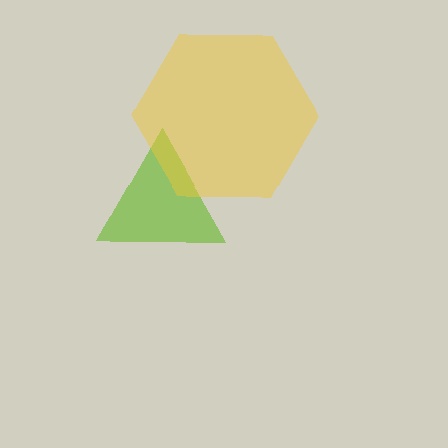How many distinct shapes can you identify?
There are 2 distinct shapes: a lime triangle, a yellow hexagon.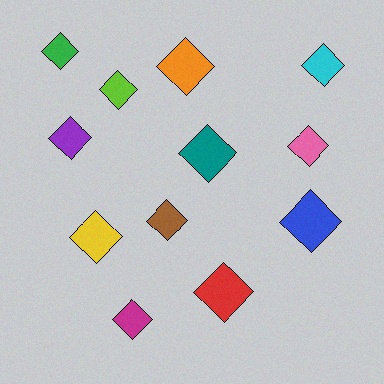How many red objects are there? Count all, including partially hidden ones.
There is 1 red object.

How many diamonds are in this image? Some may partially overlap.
There are 12 diamonds.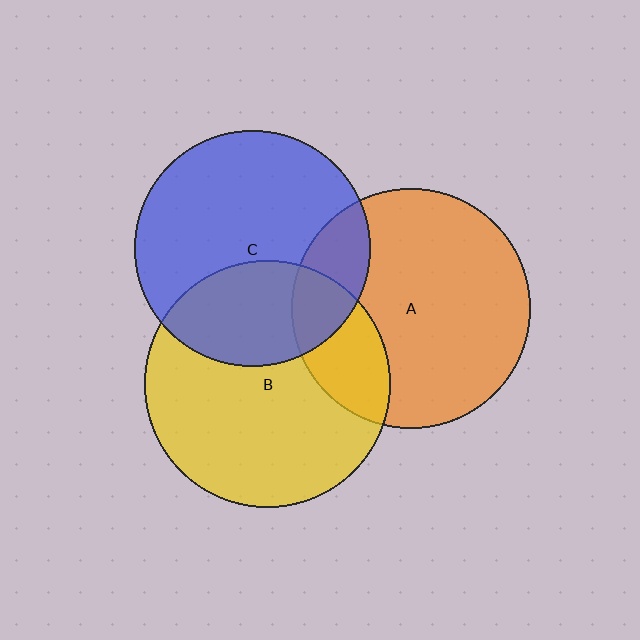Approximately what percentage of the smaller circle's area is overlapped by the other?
Approximately 35%.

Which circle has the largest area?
Circle B (yellow).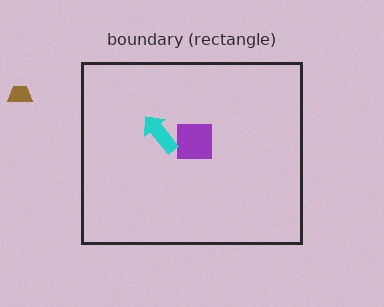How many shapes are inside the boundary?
2 inside, 1 outside.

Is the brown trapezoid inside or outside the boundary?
Outside.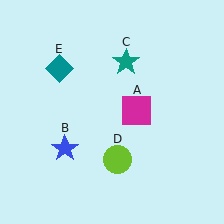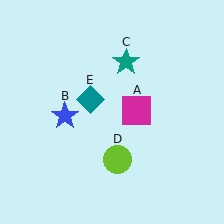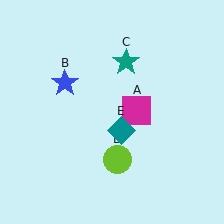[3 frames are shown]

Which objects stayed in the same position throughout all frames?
Magenta square (object A) and teal star (object C) and lime circle (object D) remained stationary.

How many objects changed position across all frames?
2 objects changed position: blue star (object B), teal diamond (object E).